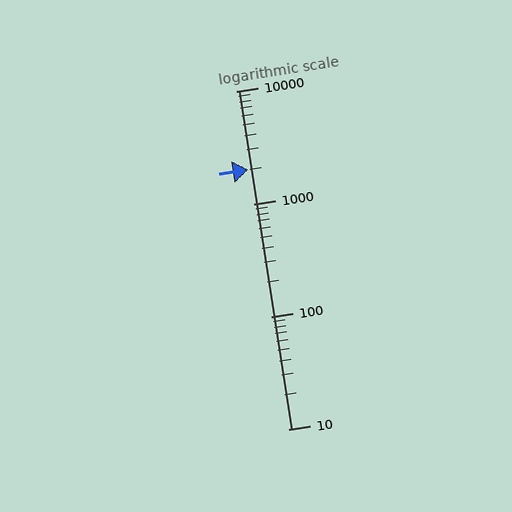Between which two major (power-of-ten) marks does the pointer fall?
The pointer is between 1000 and 10000.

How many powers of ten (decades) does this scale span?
The scale spans 3 decades, from 10 to 10000.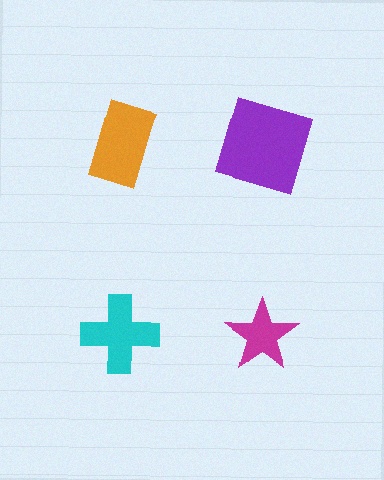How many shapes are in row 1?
2 shapes.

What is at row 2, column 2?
A magenta star.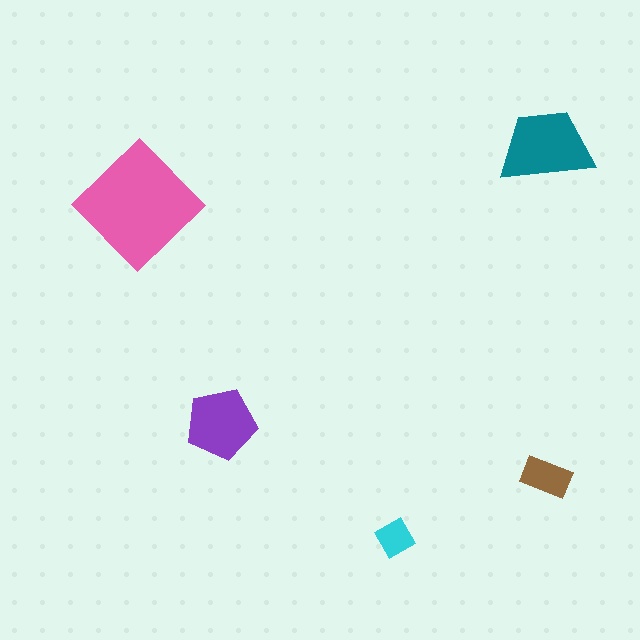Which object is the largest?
The pink diamond.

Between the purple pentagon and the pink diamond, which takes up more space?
The pink diamond.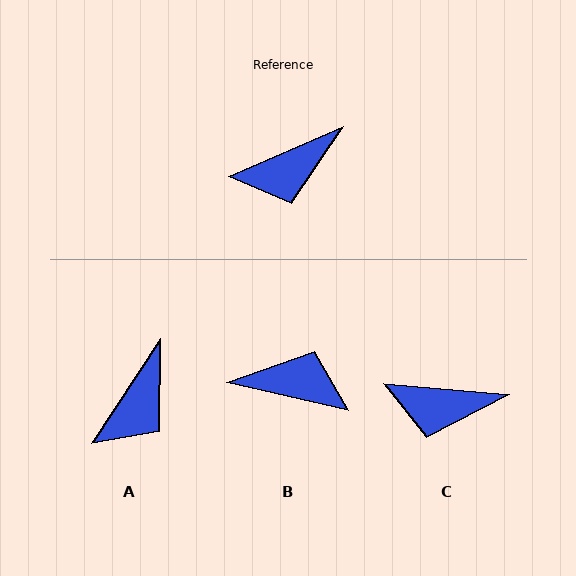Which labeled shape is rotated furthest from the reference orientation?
B, about 143 degrees away.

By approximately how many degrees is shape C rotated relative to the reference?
Approximately 29 degrees clockwise.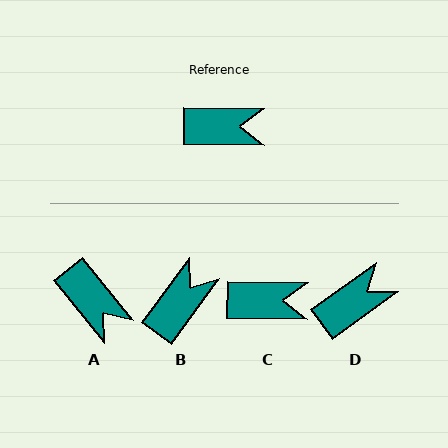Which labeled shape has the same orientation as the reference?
C.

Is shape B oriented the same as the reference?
No, it is off by about 54 degrees.